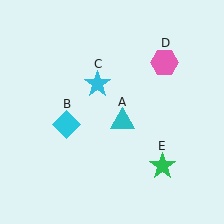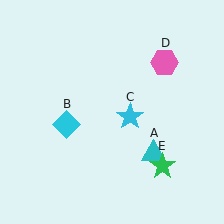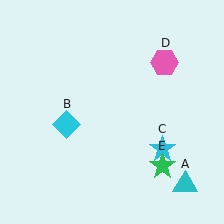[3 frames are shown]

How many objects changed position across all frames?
2 objects changed position: cyan triangle (object A), cyan star (object C).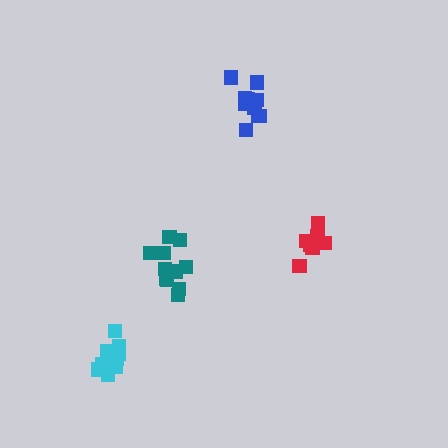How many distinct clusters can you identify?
There are 4 distinct clusters.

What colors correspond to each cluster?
The clusters are colored: teal, red, blue, cyan.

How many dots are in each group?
Group 1: 11 dots, Group 2: 7 dots, Group 3: 11 dots, Group 4: 11 dots (40 total).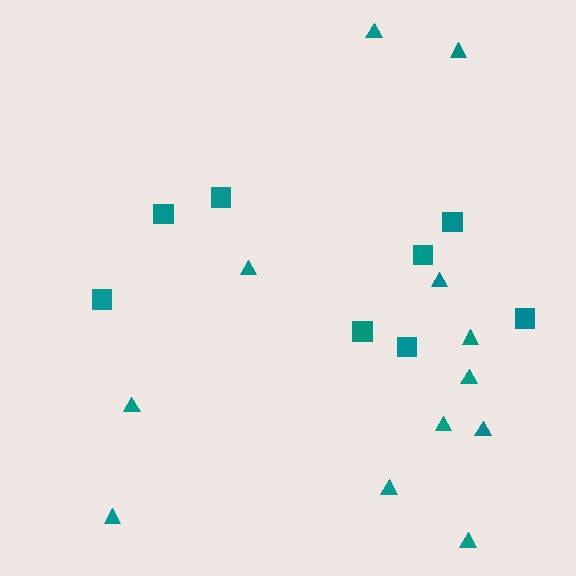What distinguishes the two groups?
There are 2 groups: one group of squares (8) and one group of triangles (12).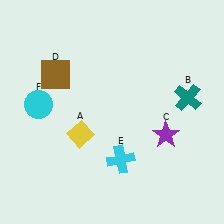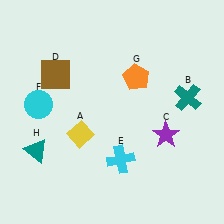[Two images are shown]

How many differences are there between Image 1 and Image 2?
There are 2 differences between the two images.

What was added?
An orange pentagon (G), a teal triangle (H) were added in Image 2.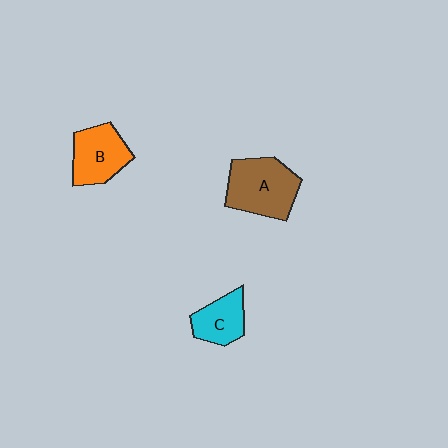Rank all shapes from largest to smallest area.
From largest to smallest: A (brown), B (orange), C (cyan).